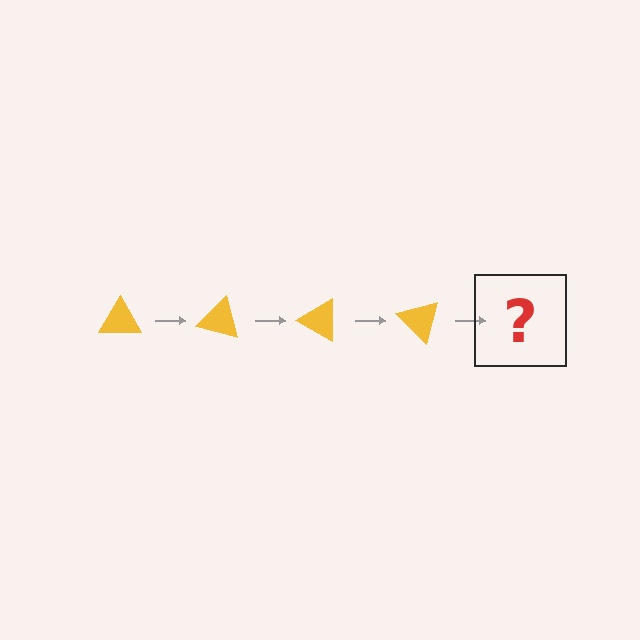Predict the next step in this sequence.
The next step is a yellow triangle rotated 60 degrees.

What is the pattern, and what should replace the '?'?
The pattern is that the triangle rotates 15 degrees each step. The '?' should be a yellow triangle rotated 60 degrees.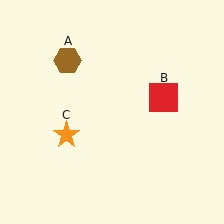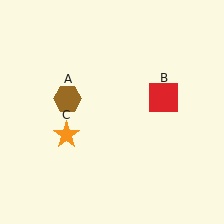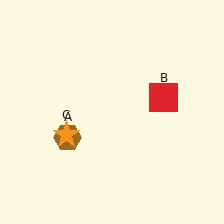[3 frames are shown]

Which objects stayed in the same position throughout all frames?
Red square (object B) and orange star (object C) remained stationary.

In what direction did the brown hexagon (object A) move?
The brown hexagon (object A) moved down.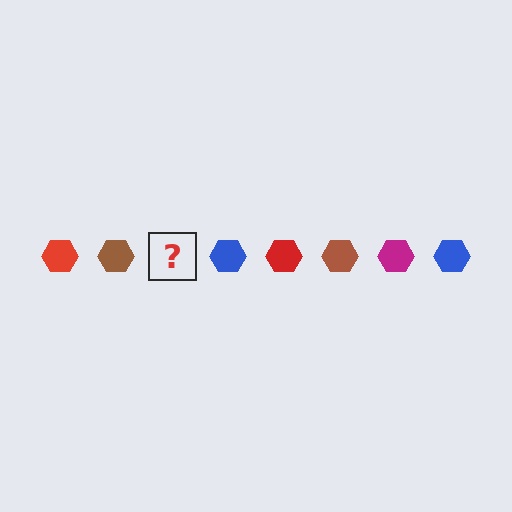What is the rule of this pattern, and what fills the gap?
The rule is that the pattern cycles through red, brown, magenta, blue hexagons. The gap should be filled with a magenta hexagon.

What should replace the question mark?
The question mark should be replaced with a magenta hexagon.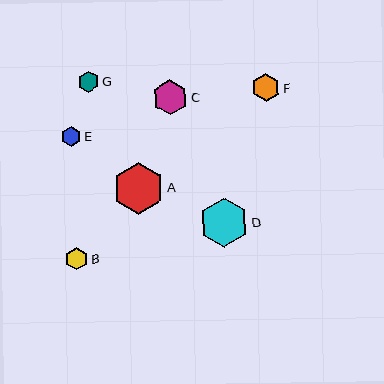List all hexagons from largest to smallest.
From largest to smallest: A, D, C, F, B, G, E.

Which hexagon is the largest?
Hexagon A is the largest with a size of approximately 51 pixels.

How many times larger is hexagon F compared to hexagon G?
Hexagon F is approximately 1.3 times the size of hexagon G.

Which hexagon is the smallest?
Hexagon E is the smallest with a size of approximately 20 pixels.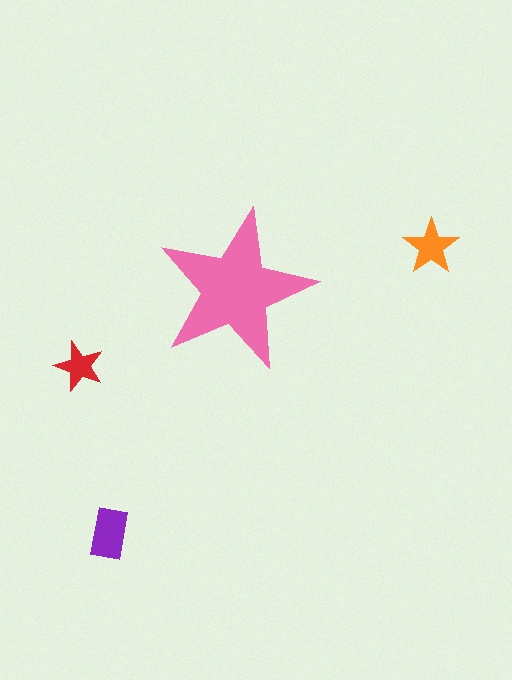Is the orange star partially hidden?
No, the orange star is fully visible.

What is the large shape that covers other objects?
A pink star.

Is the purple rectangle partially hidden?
No, the purple rectangle is fully visible.